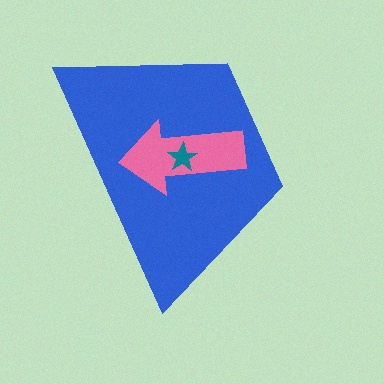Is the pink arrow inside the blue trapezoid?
Yes.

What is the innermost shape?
The teal star.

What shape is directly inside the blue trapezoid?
The pink arrow.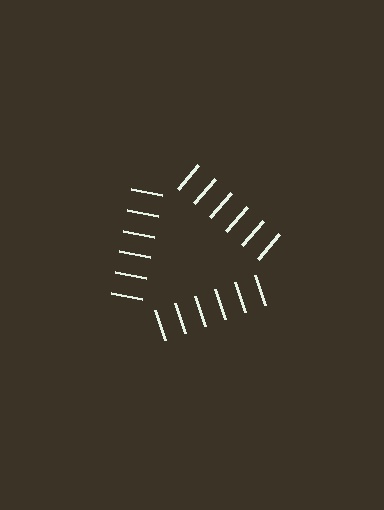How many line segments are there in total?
18 — 6 along each of the 3 edges.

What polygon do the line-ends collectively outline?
An illusory triangle — the line segments terminate on its edges but no continuous stroke is drawn.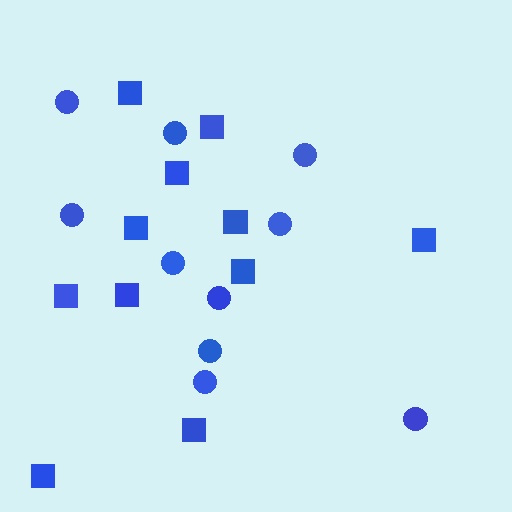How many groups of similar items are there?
There are 2 groups: one group of squares (11) and one group of circles (10).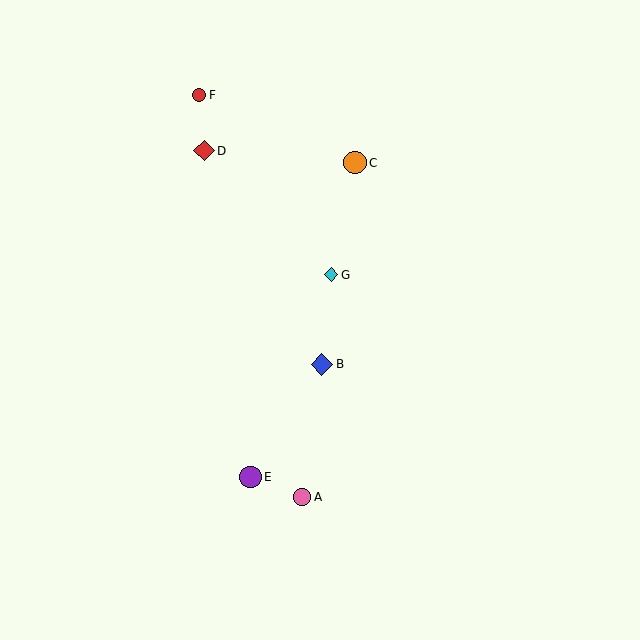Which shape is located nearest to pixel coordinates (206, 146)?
The red diamond (labeled D) at (204, 151) is nearest to that location.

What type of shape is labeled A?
Shape A is a pink circle.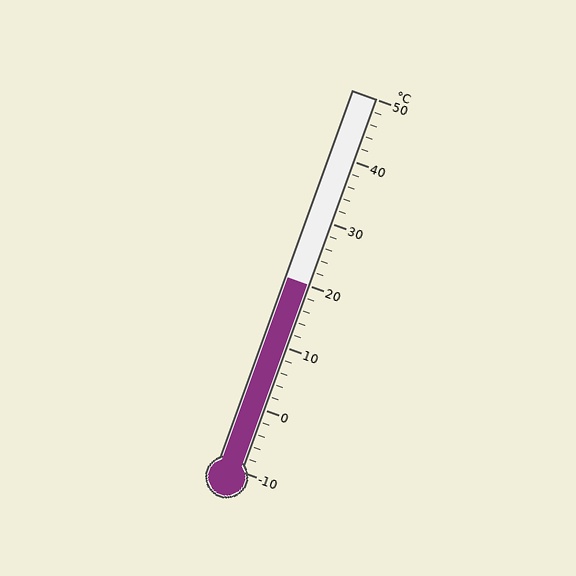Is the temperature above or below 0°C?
The temperature is above 0°C.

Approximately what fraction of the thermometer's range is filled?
The thermometer is filled to approximately 50% of its range.